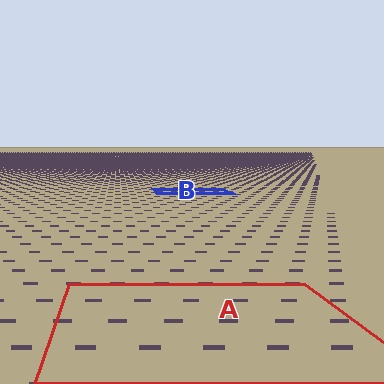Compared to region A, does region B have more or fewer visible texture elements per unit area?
Region B has more texture elements per unit area — they are packed more densely because it is farther away.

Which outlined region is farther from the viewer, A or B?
Region B is farther from the viewer — the texture elements inside it appear smaller and more densely packed.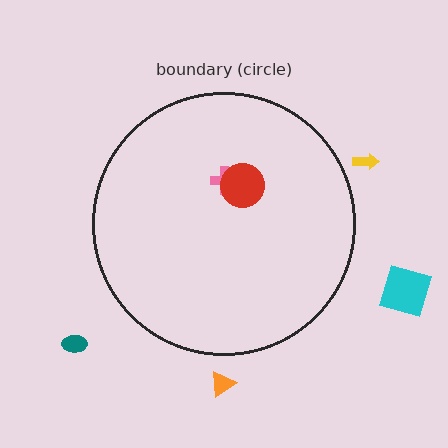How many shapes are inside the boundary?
2 inside, 4 outside.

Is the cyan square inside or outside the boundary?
Outside.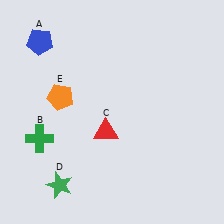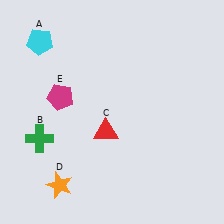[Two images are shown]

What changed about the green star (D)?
In Image 1, D is green. In Image 2, it changed to orange.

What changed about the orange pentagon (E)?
In Image 1, E is orange. In Image 2, it changed to magenta.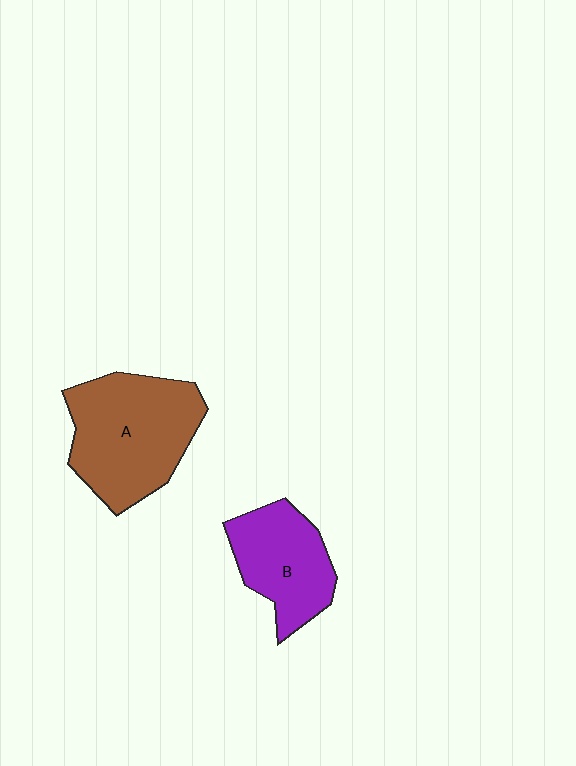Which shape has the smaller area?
Shape B (purple).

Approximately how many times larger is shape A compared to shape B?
Approximately 1.5 times.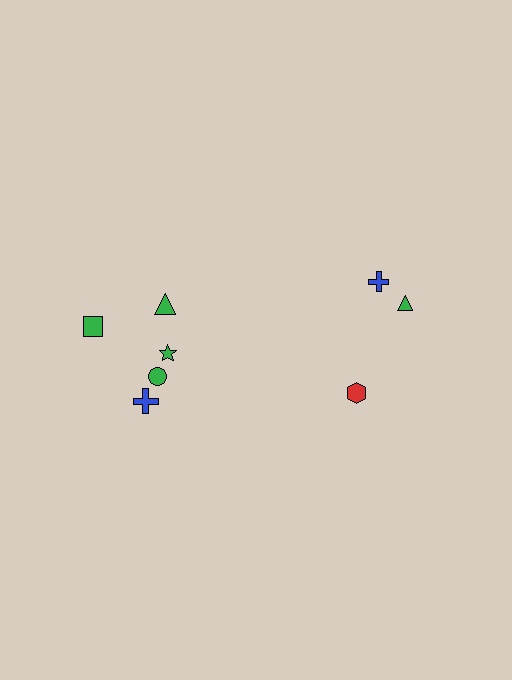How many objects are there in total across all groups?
There are 8 objects.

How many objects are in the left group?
There are 5 objects.